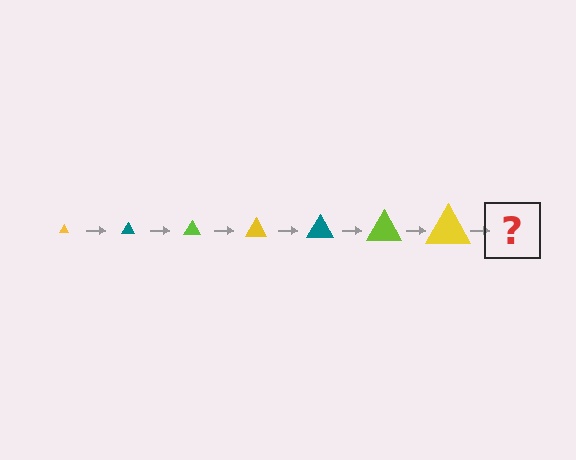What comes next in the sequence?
The next element should be a teal triangle, larger than the previous one.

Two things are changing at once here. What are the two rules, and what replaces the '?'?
The two rules are that the triangle grows larger each step and the color cycles through yellow, teal, and lime. The '?' should be a teal triangle, larger than the previous one.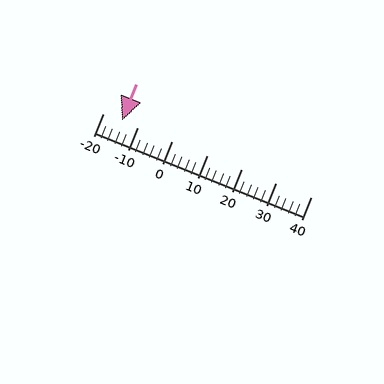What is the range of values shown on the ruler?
The ruler shows values from -20 to 40.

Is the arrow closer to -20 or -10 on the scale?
The arrow is closer to -10.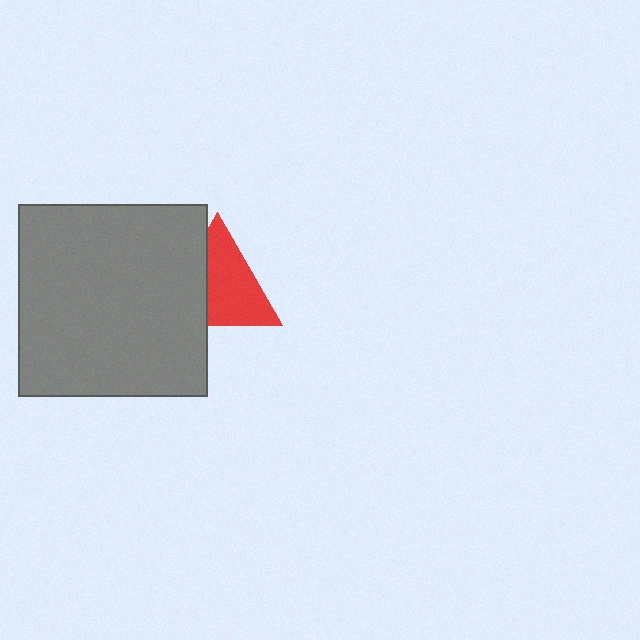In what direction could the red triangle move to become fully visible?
The red triangle could move right. That would shift it out from behind the gray rectangle entirely.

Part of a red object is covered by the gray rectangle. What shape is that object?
It is a triangle.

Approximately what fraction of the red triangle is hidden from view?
Roughly 36% of the red triangle is hidden behind the gray rectangle.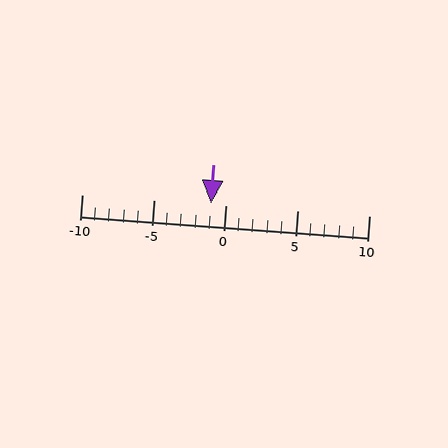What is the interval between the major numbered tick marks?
The major tick marks are spaced 5 units apart.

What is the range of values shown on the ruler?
The ruler shows values from -10 to 10.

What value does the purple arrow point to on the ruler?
The purple arrow points to approximately -1.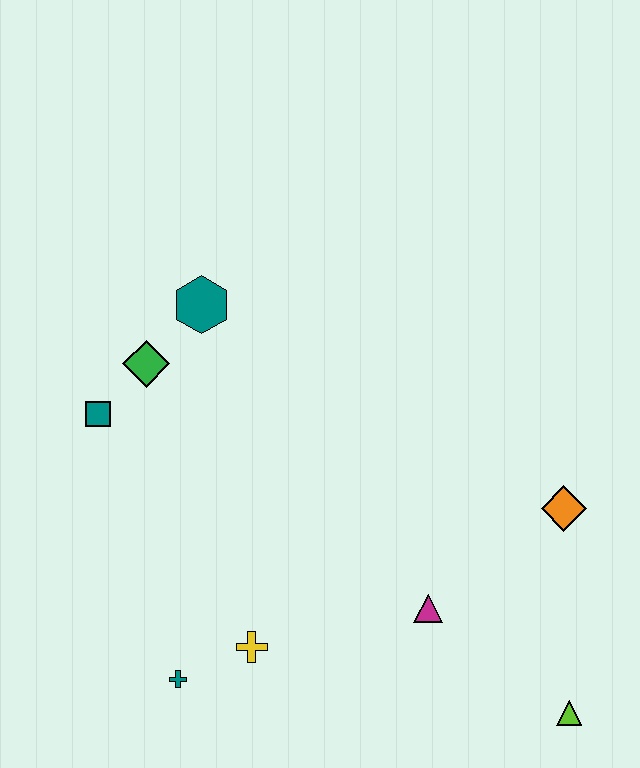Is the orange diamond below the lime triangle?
No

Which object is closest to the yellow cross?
The teal cross is closest to the yellow cross.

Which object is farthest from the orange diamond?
The teal square is farthest from the orange diamond.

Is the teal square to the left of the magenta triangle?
Yes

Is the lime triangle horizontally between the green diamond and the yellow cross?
No